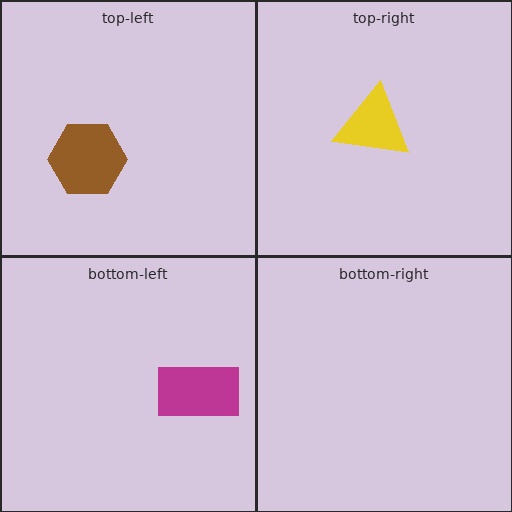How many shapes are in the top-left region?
1.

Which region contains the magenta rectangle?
The bottom-left region.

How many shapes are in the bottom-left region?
1.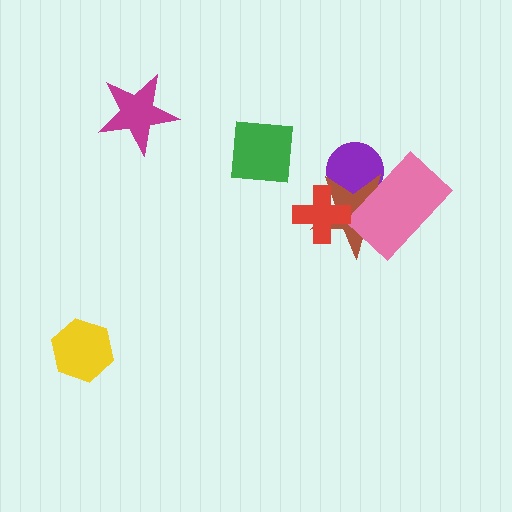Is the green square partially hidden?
No, no other shape covers it.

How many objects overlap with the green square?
0 objects overlap with the green square.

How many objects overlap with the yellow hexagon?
0 objects overlap with the yellow hexagon.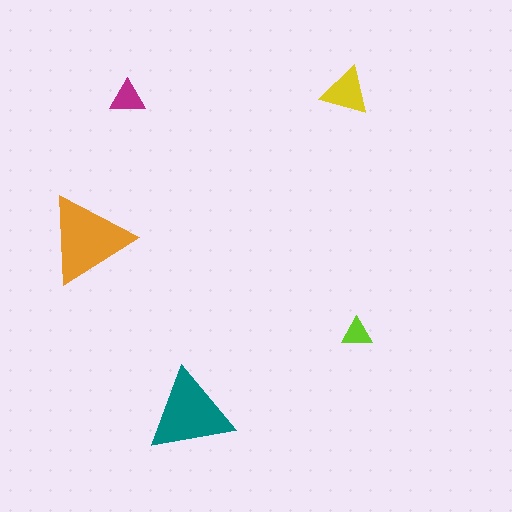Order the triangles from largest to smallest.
the orange one, the teal one, the yellow one, the magenta one, the lime one.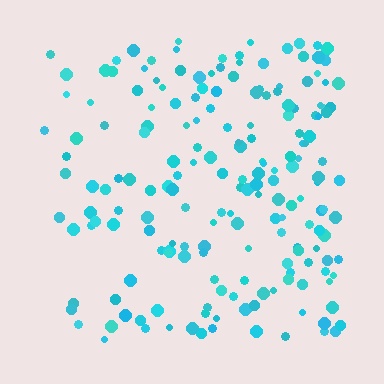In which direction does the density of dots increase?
From left to right, with the right side densest.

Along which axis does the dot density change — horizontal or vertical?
Horizontal.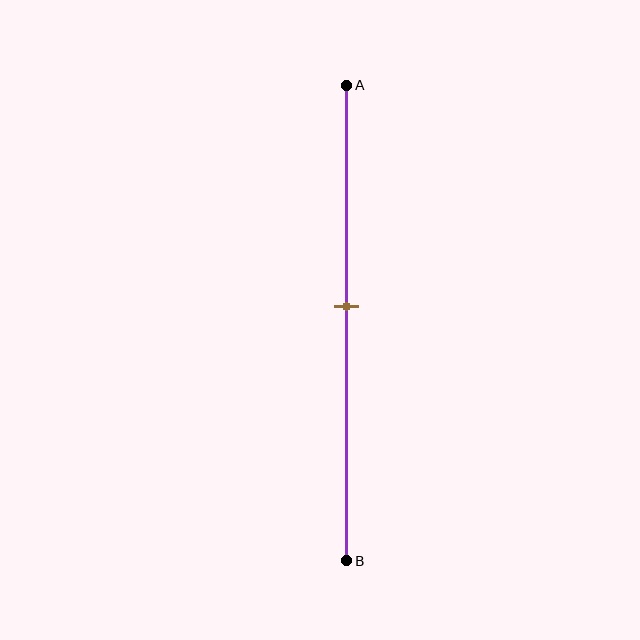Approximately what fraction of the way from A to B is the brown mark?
The brown mark is approximately 45% of the way from A to B.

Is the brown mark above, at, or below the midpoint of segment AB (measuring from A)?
The brown mark is above the midpoint of segment AB.